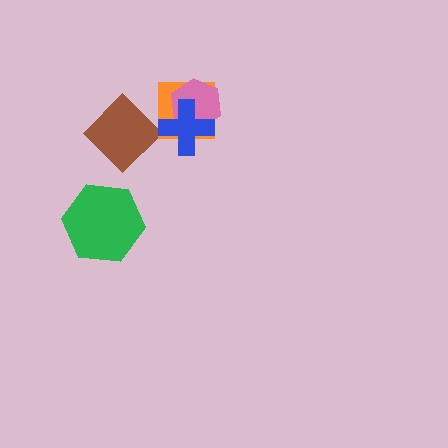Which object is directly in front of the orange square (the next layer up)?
The pink hexagon is directly in front of the orange square.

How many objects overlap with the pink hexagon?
2 objects overlap with the pink hexagon.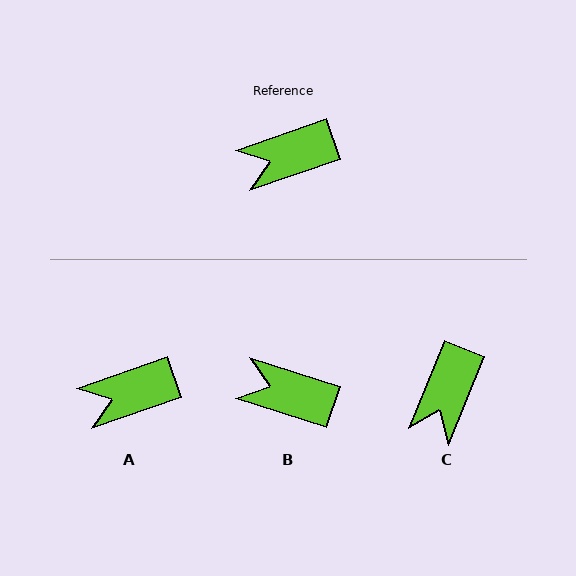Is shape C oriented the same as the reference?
No, it is off by about 49 degrees.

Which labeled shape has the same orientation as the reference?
A.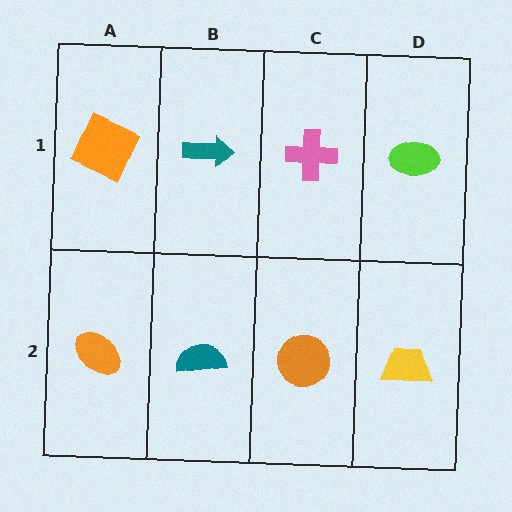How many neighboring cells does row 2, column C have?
3.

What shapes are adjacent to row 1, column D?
A yellow trapezoid (row 2, column D), a pink cross (row 1, column C).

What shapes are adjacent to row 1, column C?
An orange circle (row 2, column C), a teal arrow (row 1, column B), a lime ellipse (row 1, column D).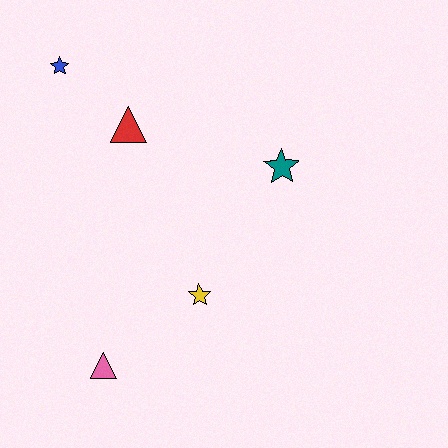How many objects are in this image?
There are 5 objects.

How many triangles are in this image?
There are 2 triangles.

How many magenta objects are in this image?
There are no magenta objects.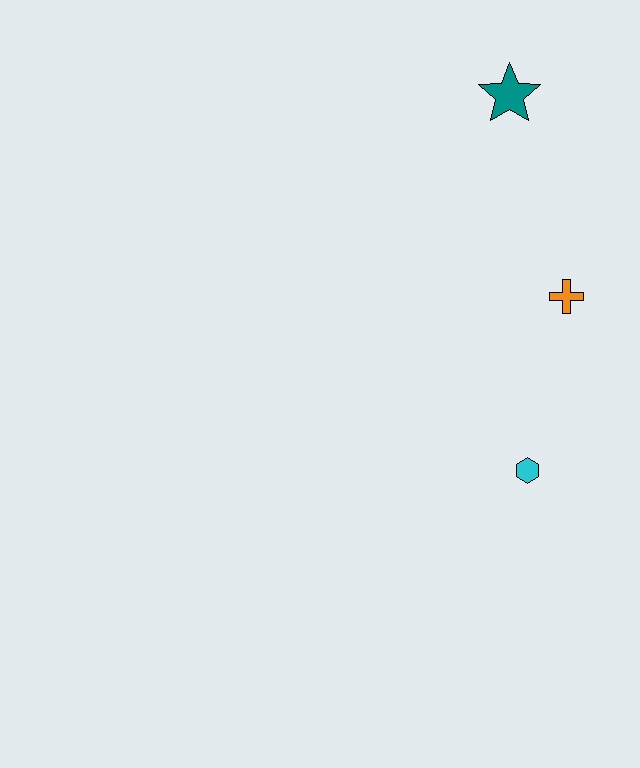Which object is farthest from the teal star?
The cyan hexagon is farthest from the teal star.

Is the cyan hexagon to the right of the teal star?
Yes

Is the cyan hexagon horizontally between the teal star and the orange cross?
Yes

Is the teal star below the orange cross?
No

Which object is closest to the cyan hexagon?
The orange cross is closest to the cyan hexagon.